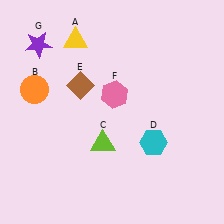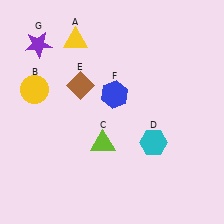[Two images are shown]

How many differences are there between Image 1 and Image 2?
There are 2 differences between the two images.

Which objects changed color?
B changed from orange to yellow. F changed from pink to blue.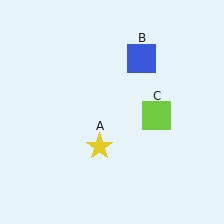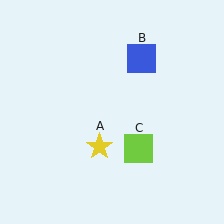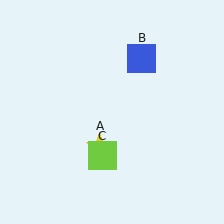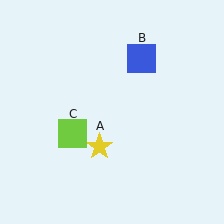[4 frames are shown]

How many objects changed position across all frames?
1 object changed position: lime square (object C).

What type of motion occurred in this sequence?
The lime square (object C) rotated clockwise around the center of the scene.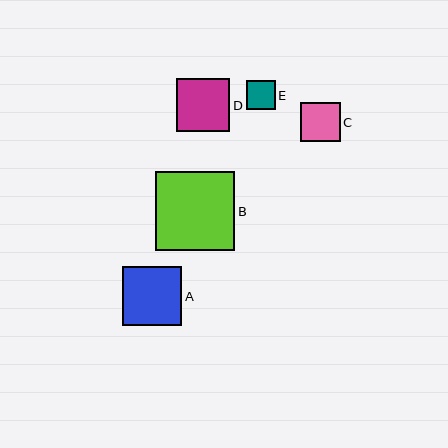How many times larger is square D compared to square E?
Square D is approximately 1.9 times the size of square E.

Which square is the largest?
Square B is the largest with a size of approximately 79 pixels.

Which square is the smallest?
Square E is the smallest with a size of approximately 28 pixels.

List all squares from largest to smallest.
From largest to smallest: B, A, D, C, E.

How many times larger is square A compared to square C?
Square A is approximately 1.5 times the size of square C.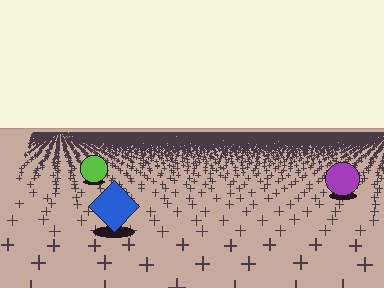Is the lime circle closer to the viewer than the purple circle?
No. The purple circle is closer — you can tell from the texture gradient: the ground texture is coarser near it.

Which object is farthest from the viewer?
The lime circle is farthest from the viewer. It appears smaller and the ground texture around it is denser.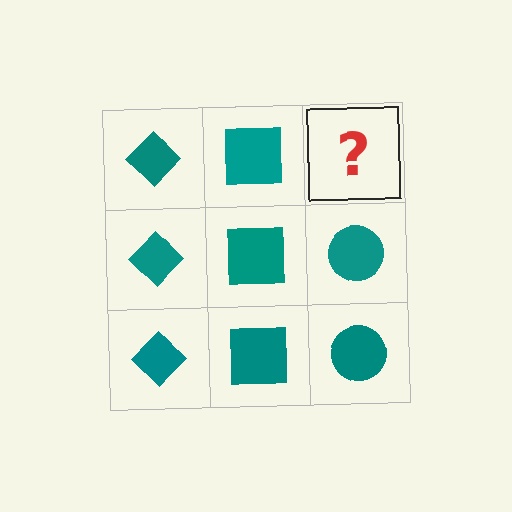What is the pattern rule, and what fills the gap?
The rule is that each column has a consistent shape. The gap should be filled with a teal circle.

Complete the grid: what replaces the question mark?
The question mark should be replaced with a teal circle.